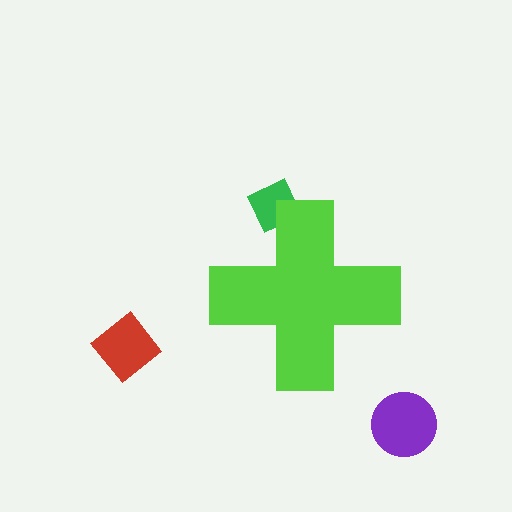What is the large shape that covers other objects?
A lime cross.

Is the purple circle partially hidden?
No, the purple circle is fully visible.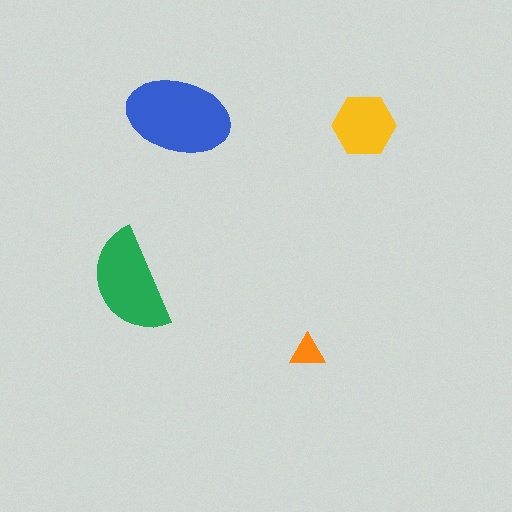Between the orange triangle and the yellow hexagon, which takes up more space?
The yellow hexagon.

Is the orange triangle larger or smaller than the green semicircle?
Smaller.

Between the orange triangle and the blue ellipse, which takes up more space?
The blue ellipse.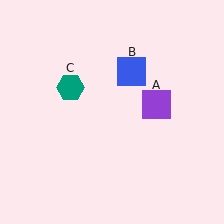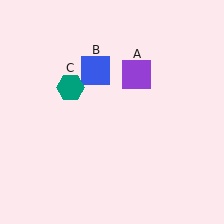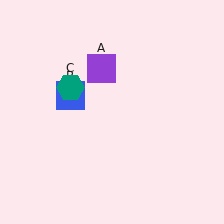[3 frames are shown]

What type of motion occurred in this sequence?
The purple square (object A), blue square (object B) rotated counterclockwise around the center of the scene.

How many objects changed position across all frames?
2 objects changed position: purple square (object A), blue square (object B).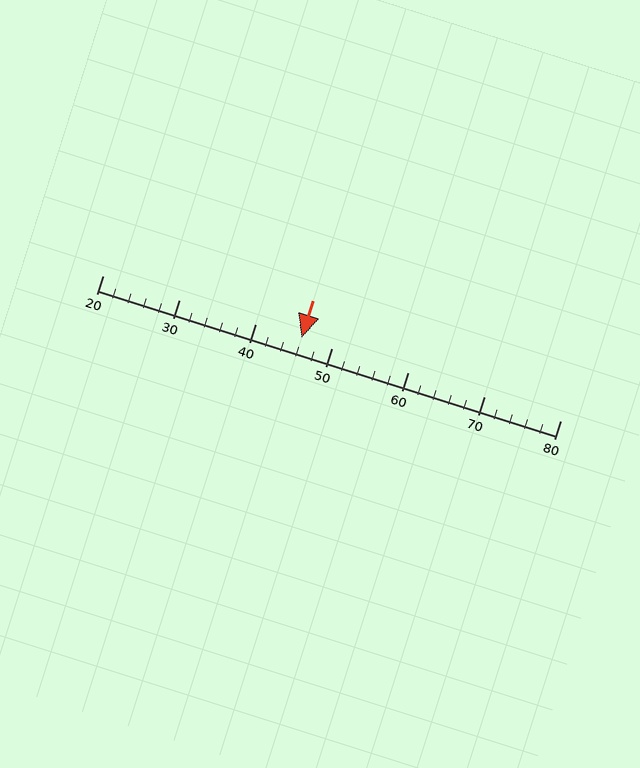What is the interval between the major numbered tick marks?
The major tick marks are spaced 10 units apart.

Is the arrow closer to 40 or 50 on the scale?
The arrow is closer to 50.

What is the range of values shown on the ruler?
The ruler shows values from 20 to 80.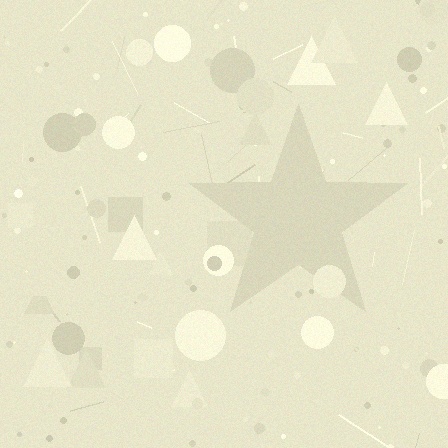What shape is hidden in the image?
A star is hidden in the image.